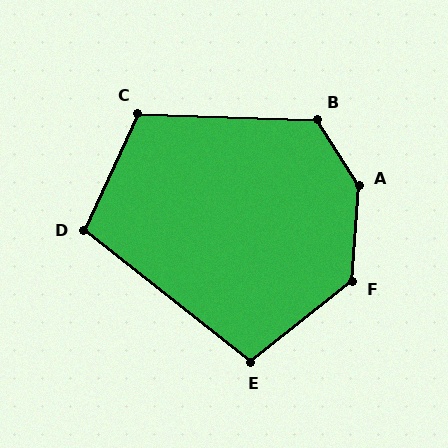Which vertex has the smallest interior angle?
E, at approximately 103 degrees.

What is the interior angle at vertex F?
Approximately 132 degrees (obtuse).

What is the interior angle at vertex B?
Approximately 124 degrees (obtuse).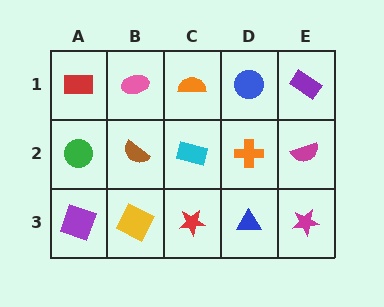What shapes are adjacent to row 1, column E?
A magenta semicircle (row 2, column E), a blue circle (row 1, column D).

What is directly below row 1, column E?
A magenta semicircle.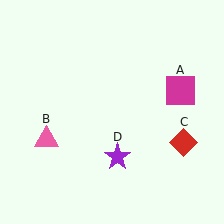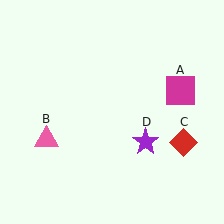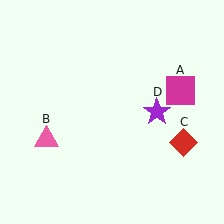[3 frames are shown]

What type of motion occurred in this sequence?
The purple star (object D) rotated counterclockwise around the center of the scene.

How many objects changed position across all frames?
1 object changed position: purple star (object D).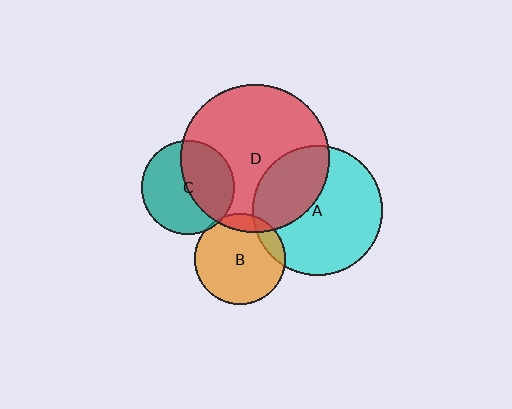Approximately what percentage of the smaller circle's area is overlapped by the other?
Approximately 10%.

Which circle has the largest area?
Circle D (red).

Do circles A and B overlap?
Yes.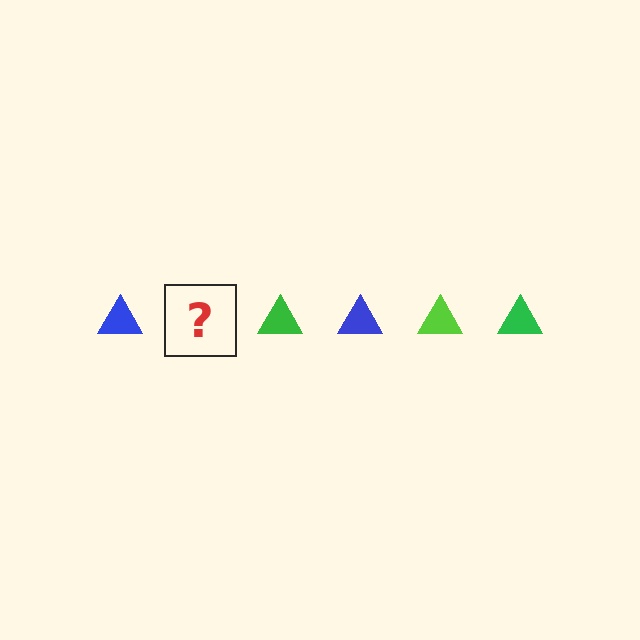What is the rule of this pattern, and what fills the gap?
The rule is that the pattern cycles through blue, lime, green triangles. The gap should be filled with a lime triangle.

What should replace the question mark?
The question mark should be replaced with a lime triangle.